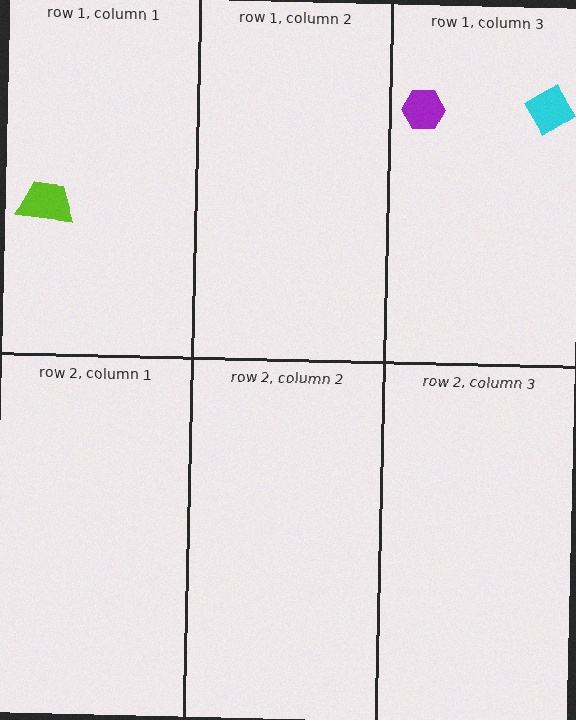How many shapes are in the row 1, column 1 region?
1.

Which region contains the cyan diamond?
The row 1, column 3 region.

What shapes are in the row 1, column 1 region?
The lime trapezoid.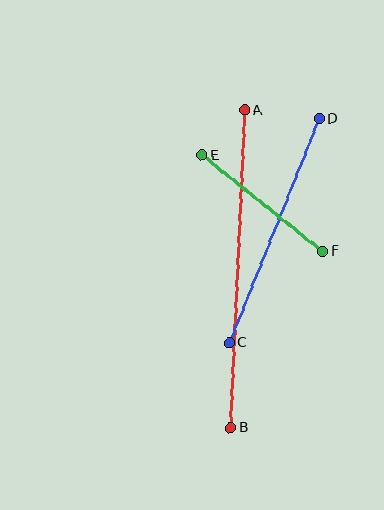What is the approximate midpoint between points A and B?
The midpoint is at approximately (238, 269) pixels.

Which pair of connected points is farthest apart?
Points A and B are farthest apart.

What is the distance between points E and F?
The distance is approximately 154 pixels.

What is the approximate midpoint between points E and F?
The midpoint is at approximately (263, 203) pixels.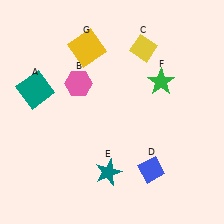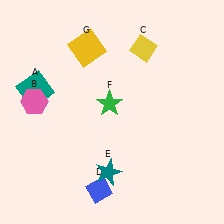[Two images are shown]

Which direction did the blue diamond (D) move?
The blue diamond (D) moved left.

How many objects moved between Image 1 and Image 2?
3 objects moved between the two images.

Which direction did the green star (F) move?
The green star (F) moved left.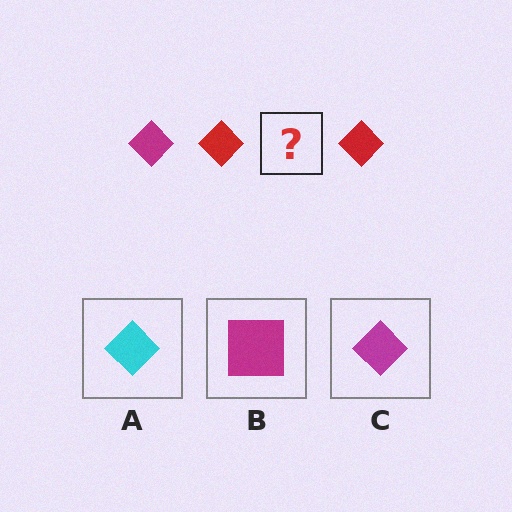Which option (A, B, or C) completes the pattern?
C.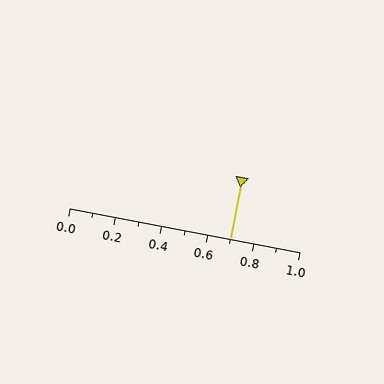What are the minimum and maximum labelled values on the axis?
The axis runs from 0.0 to 1.0.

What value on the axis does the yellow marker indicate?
The marker indicates approximately 0.7.